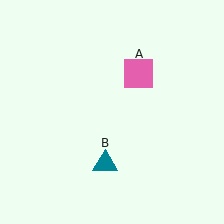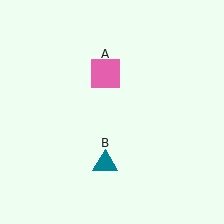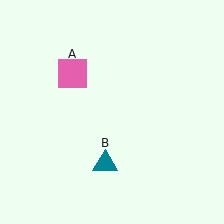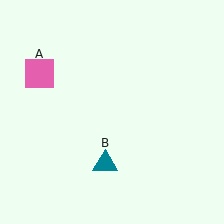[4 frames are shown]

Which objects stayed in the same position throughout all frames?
Teal triangle (object B) remained stationary.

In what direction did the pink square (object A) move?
The pink square (object A) moved left.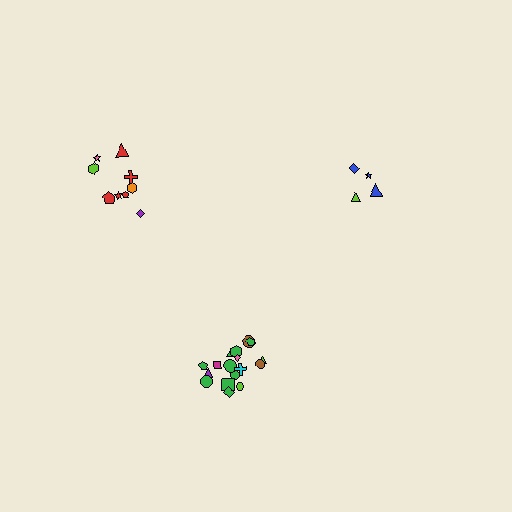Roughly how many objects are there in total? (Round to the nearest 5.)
Roughly 30 objects in total.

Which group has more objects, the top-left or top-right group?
The top-left group.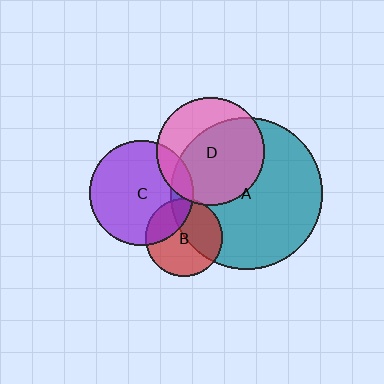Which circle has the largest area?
Circle A (teal).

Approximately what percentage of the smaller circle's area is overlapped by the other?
Approximately 30%.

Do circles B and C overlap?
Yes.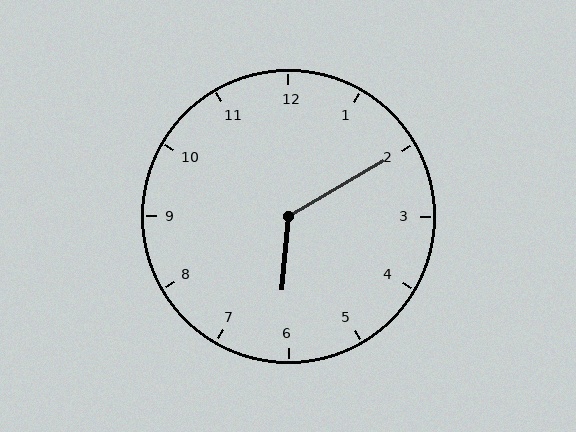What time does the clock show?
6:10.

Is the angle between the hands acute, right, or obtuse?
It is obtuse.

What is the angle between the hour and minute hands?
Approximately 125 degrees.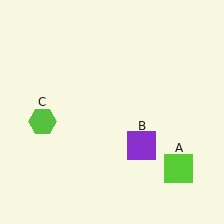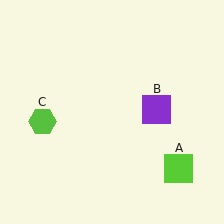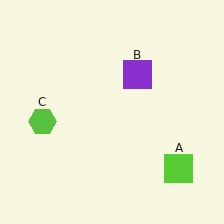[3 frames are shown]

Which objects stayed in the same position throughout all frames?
Lime square (object A) and lime hexagon (object C) remained stationary.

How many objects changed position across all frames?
1 object changed position: purple square (object B).